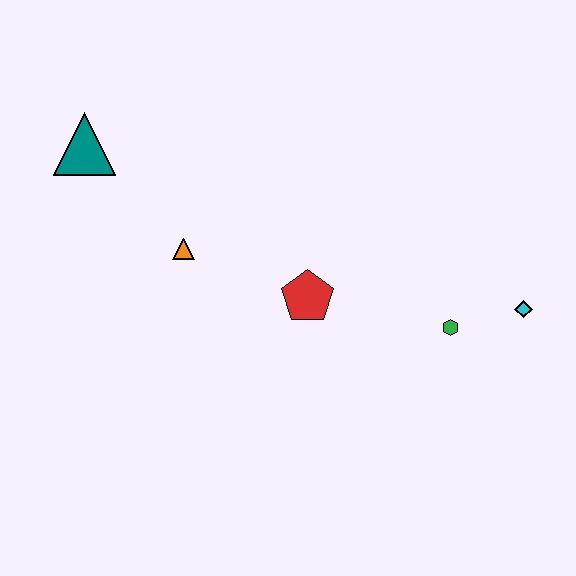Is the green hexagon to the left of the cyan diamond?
Yes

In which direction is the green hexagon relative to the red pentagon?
The green hexagon is to the right of the red pentagon.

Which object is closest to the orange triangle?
The red pentagon is closest to the orange triangle.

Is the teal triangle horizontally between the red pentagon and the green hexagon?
No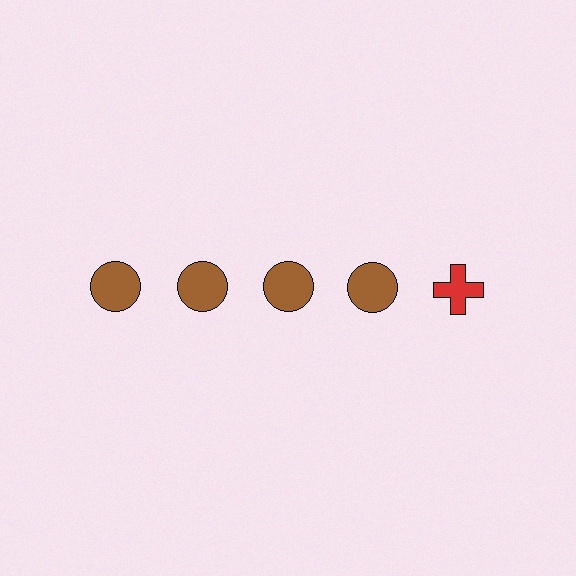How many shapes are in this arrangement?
There are 5 shapes arranged in a grid pattern.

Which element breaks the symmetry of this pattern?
The red cross in the top row, rightmost column breaks the symmetry. All other shapes are brown circles.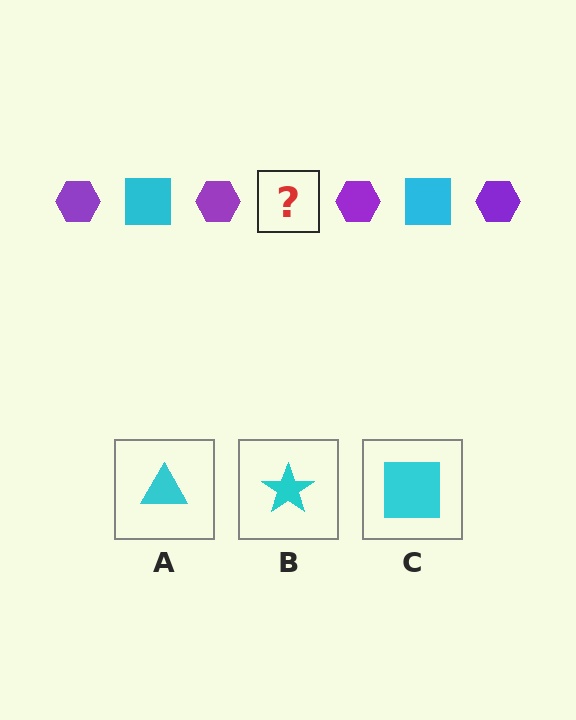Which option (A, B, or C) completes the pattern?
C.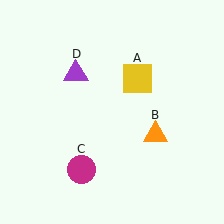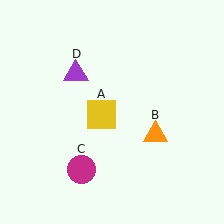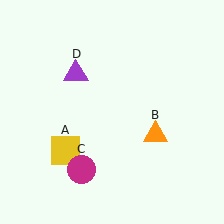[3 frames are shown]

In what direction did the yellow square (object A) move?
The yellow square (object A) moved down and to the left.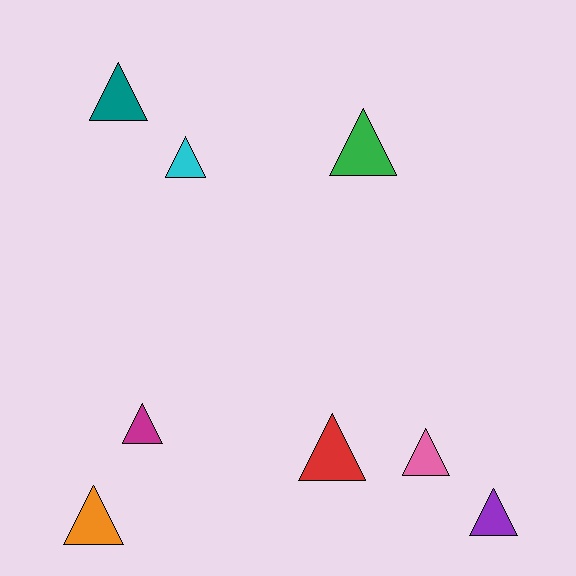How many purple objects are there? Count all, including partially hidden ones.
There is 1 purple object.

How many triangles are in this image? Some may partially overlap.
There are 8 triangles.